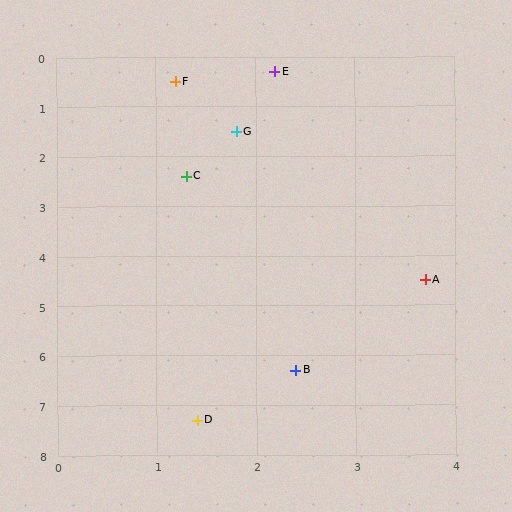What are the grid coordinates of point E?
Point E is at approximately (2.2, 0.3).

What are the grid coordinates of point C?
Point C is at approximately (1.3, 2.4).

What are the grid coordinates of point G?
Point G is at approximately (1.8, 1.5).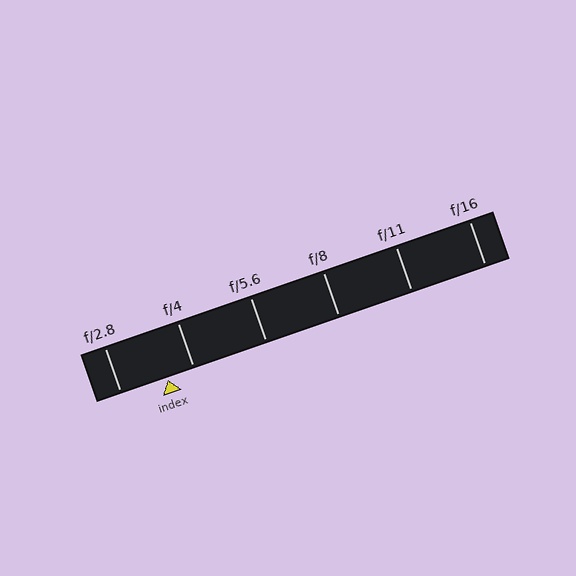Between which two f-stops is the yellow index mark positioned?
The index mark is between f/2.8 and f/4.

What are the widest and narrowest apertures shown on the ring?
The widest aperture shown is f/2.8 and the narrowest is f/16.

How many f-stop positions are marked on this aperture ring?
There are 6 f-stop positions marked.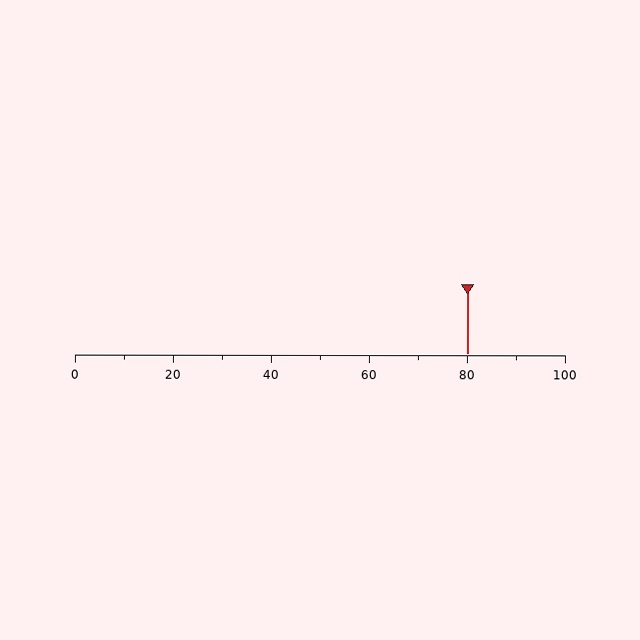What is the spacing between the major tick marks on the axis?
The major ticks are spaced 20 apart.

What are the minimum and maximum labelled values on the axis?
The axis runs from 0 to 100.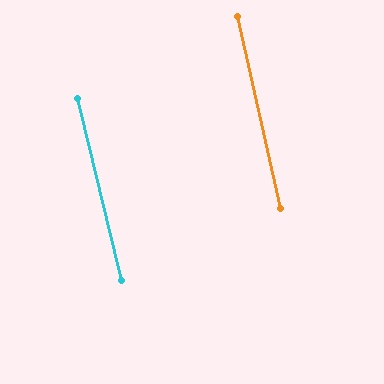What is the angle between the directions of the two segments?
Approximately 1 degree.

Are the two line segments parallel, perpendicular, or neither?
Parallel — their directions differ by only 0.9°.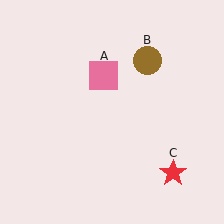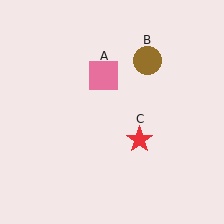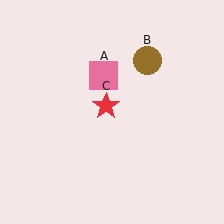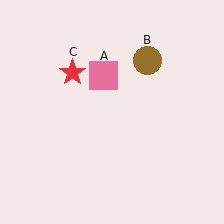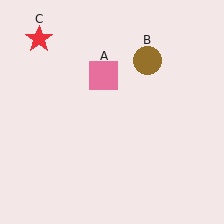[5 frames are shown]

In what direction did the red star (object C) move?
The red star (object C) moved up and to the left.